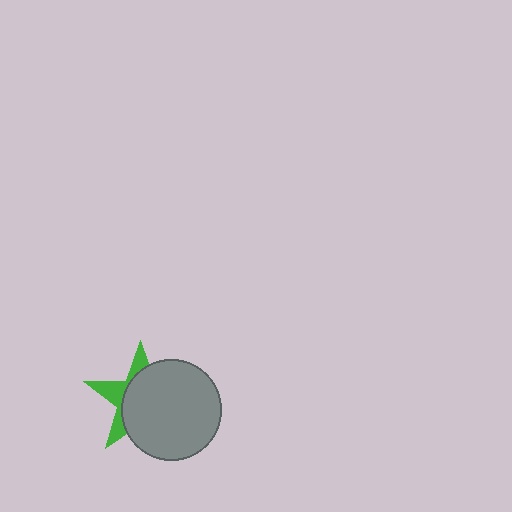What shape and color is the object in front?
The object in front is a gray circle.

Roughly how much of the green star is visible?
A small part of it is visible (roughly 32%).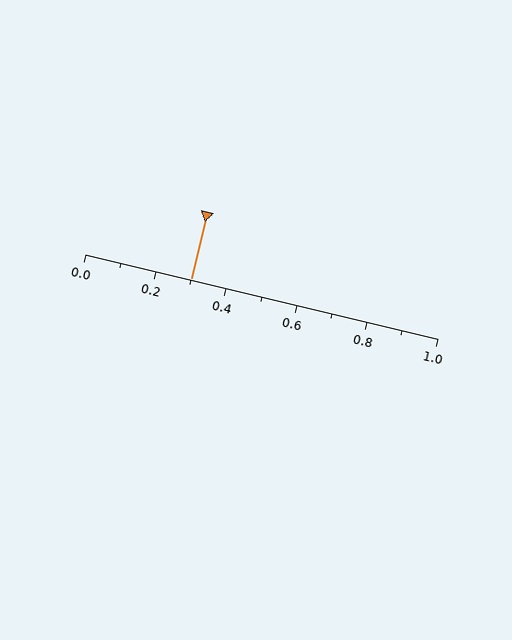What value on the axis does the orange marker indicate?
The marker indicates approximately 0.3.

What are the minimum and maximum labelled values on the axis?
The axis runs from 0.0 to 1.0.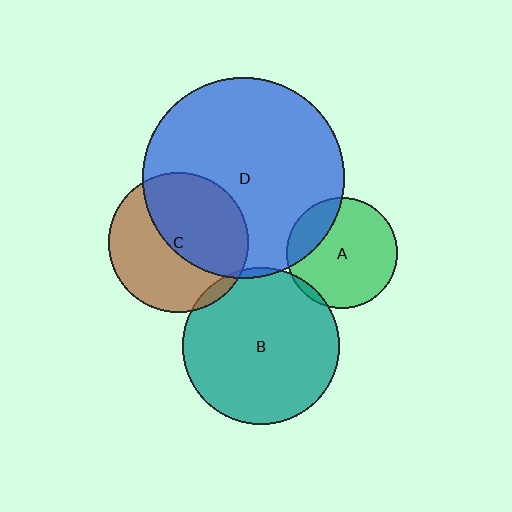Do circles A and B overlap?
Yes.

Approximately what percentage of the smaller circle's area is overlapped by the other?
Approximately 5%.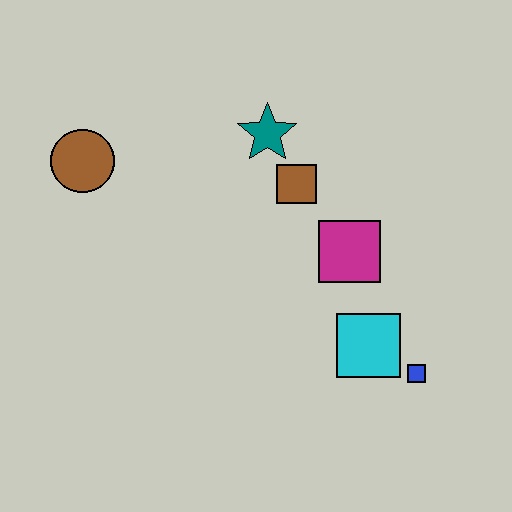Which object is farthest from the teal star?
The blue square is farthest from the teal star.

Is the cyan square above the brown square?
No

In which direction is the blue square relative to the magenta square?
The blue square is below the magenta square.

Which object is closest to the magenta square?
The brown square is closest to the magenta square.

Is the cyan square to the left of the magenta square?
No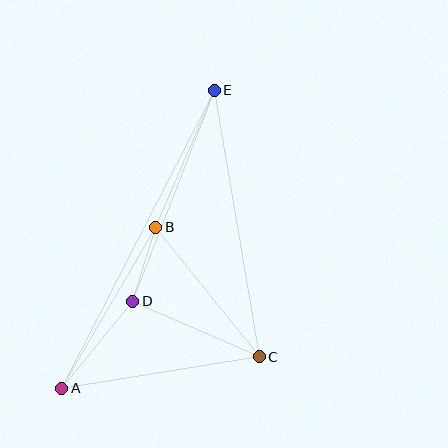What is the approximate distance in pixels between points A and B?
The distance between A and B is approximately 187 pixels.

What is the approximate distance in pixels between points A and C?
The distance between A and C is approximately 200 pixels.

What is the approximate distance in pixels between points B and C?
The distance between B and C is approximately 166 pixels.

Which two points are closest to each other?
Points B and D are closest to each other.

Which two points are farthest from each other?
Points A and E are farthest from each other.